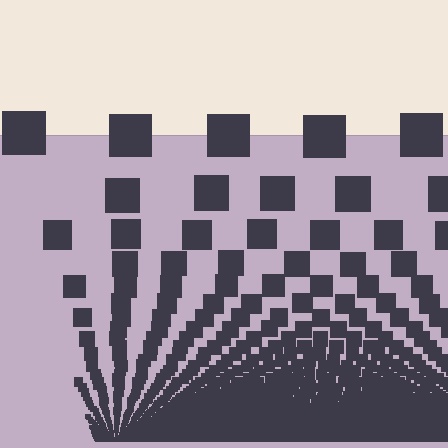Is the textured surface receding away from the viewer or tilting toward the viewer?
The surface appears to tilt toward the viewer. Texture elements get larger and sparser toward the top.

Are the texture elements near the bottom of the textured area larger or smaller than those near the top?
Smaller. The gradient is inverted — elements near the bottom are smaller and denser.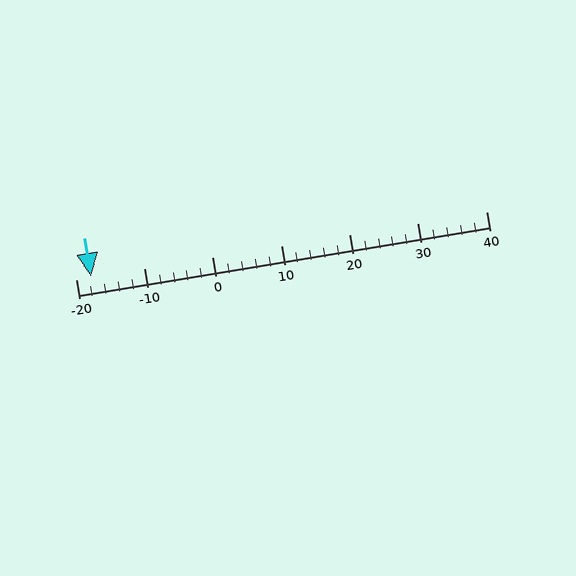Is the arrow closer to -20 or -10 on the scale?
The arrow is closer to -20.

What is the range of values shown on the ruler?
The ruler shows values from -20 to 40.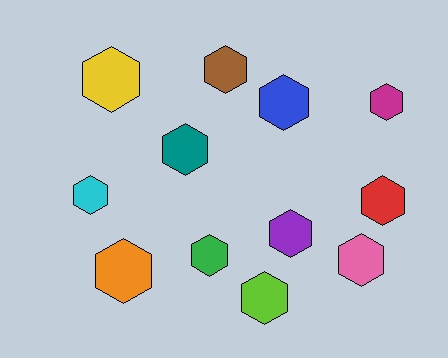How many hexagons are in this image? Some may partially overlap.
There are 12 hexagons.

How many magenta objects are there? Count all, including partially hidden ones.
There is 1 magenta object.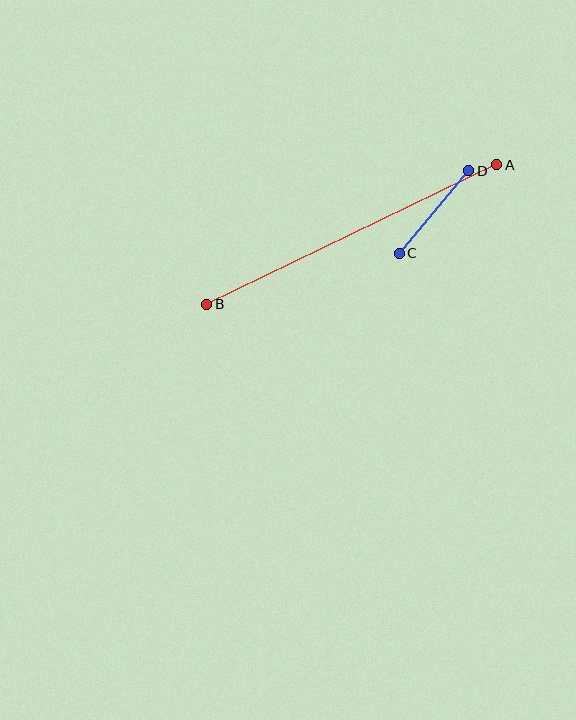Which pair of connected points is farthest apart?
Points A and B are farthest apart.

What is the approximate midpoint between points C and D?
The midpoint is at approximately (434, 212) pixels.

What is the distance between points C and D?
The distance is approximately 108 pixels.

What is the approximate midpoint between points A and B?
The midpoint is at approximately (352, 235) pixels.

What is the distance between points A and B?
The distance is approximately 321 pixels.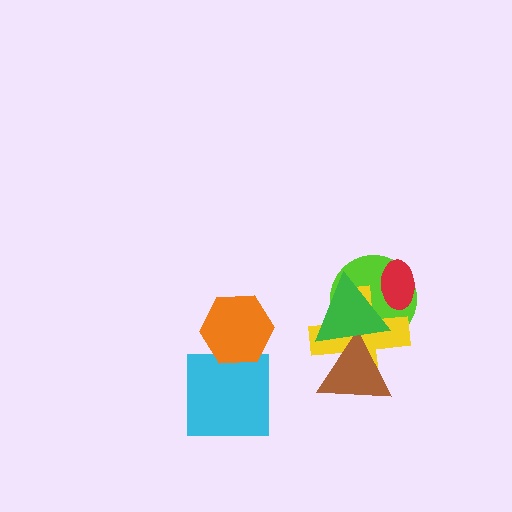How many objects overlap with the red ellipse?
3 objects overlap with the red ellipse.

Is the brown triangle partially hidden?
Yes, it is partially covered by another shape.